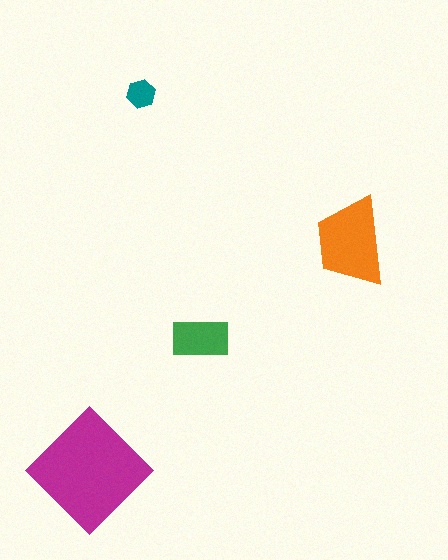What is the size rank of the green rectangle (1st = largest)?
3rd.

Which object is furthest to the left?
The magenta diamond is leftmost.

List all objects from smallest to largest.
The teal hexagon, the green rectangle, the orange trapezoid, the magenta diamond.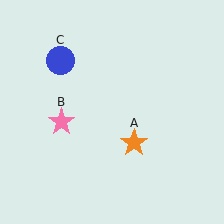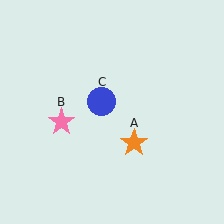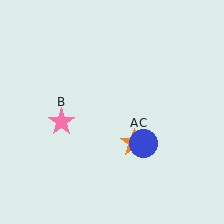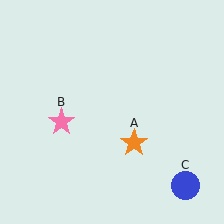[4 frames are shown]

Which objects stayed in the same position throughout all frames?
Orange star (object A) and pink star (object B) remained stationary.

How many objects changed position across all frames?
1 object changed position: blue circle (object C).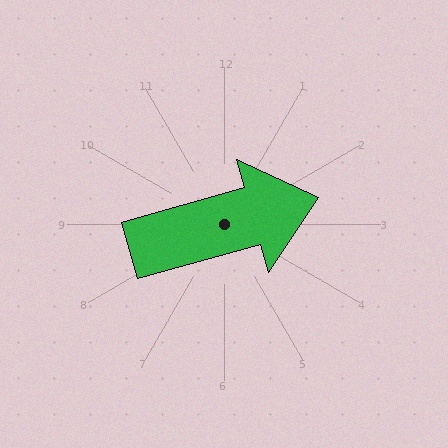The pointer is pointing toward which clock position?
Roughly 2 o'clock.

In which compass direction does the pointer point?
East.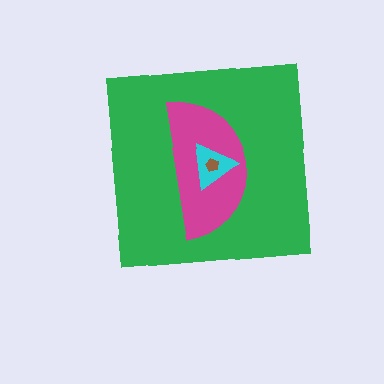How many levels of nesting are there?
4.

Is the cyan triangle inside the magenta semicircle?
Yes.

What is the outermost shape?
The green square.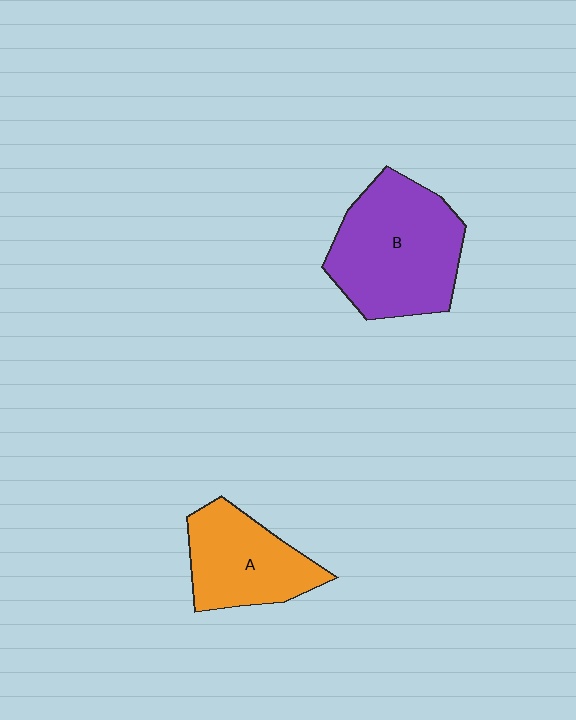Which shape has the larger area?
Shape B (purple).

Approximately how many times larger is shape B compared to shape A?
Approximately 1.5 times.